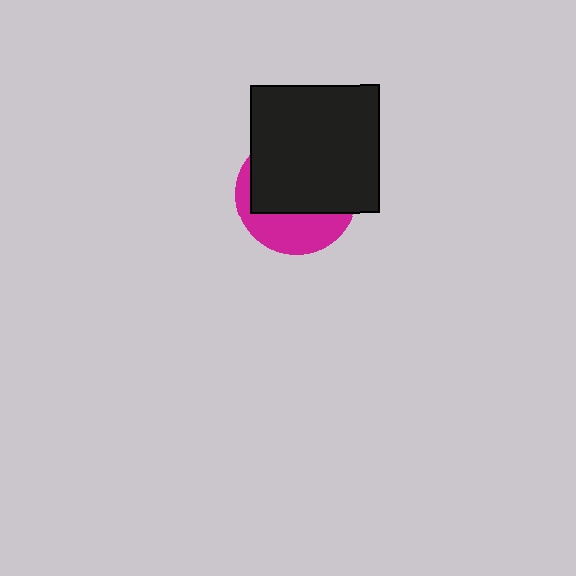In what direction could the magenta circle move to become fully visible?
The magenta circle could move down. That would shift it out from behind the black square entirely.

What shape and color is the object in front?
The object in front is a black square.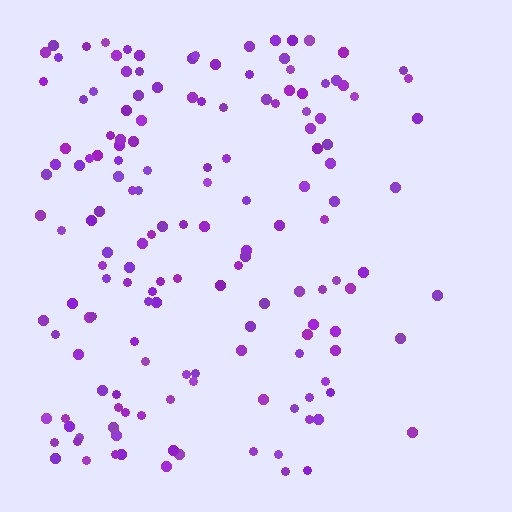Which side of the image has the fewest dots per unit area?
The right.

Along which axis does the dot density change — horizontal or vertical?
Horizontal.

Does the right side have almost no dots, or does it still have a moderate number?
Still a moderate number, just noticeably fewer than the left.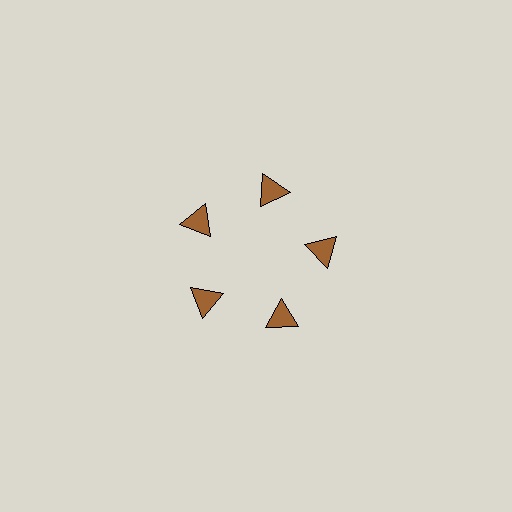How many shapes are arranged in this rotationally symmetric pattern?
There are 5 shapes, arranged in 5 groups of 1.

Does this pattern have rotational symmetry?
Yes, this pattern has 5-fold rotational symmetry. It looks the same after rotating 72 degrees around the center.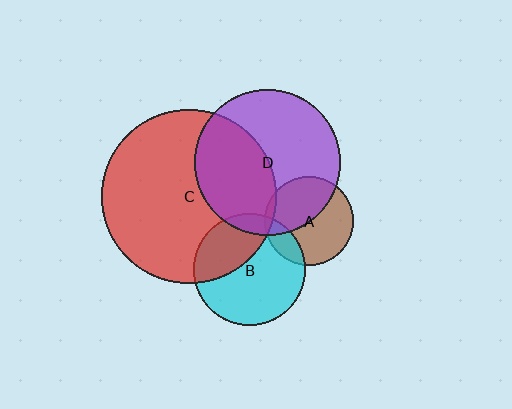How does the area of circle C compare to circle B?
Approximately 2.4 times.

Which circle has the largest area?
Circle C (red).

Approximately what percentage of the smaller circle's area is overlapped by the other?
Approximately 10%.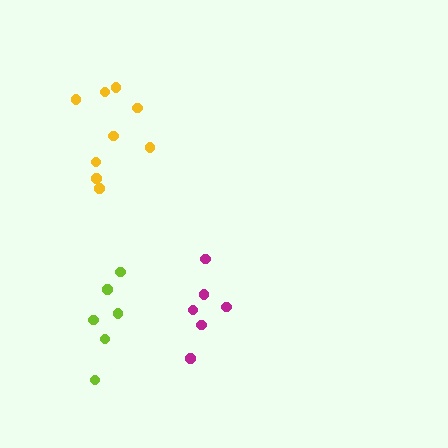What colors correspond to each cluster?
The clusters are colored: magenta, yellow, lime.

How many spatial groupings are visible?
There are 3 spatial groupings.